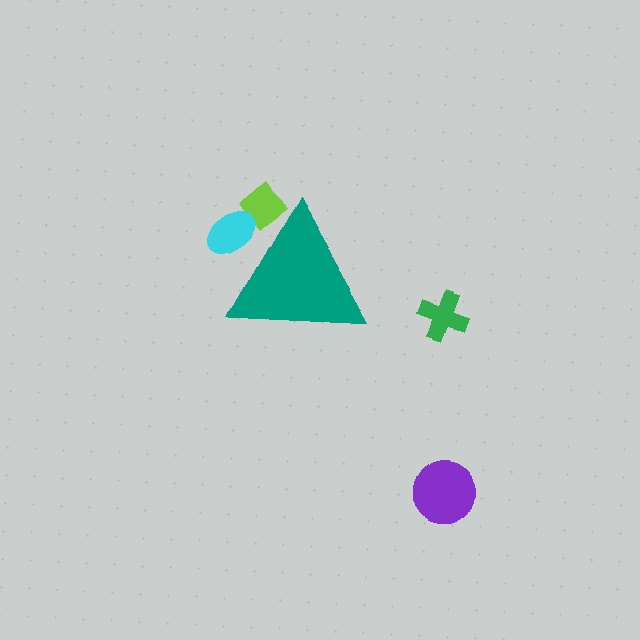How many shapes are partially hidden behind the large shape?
2 shapes are partially hidden.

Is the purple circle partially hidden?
No, the purple circle is fully visible.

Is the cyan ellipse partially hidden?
Yes, the cyan ellipse is partially hidden behind the teal triangle.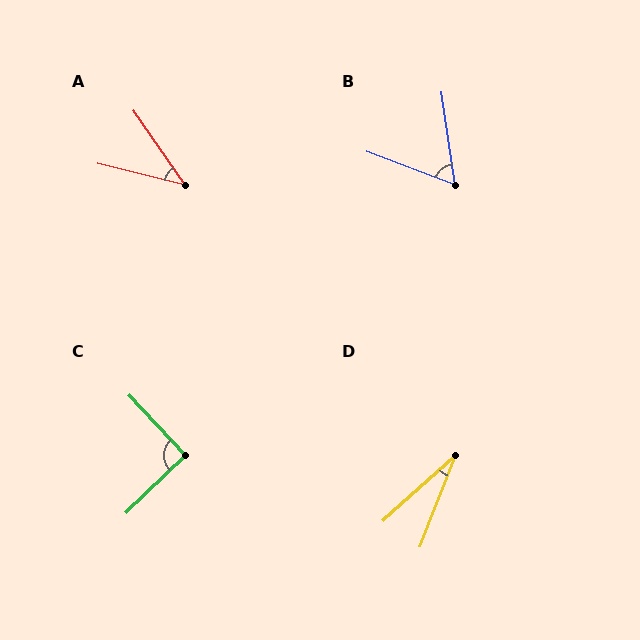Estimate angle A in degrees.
Approximately 42 degrees.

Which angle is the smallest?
D, at approximately 27 degrees.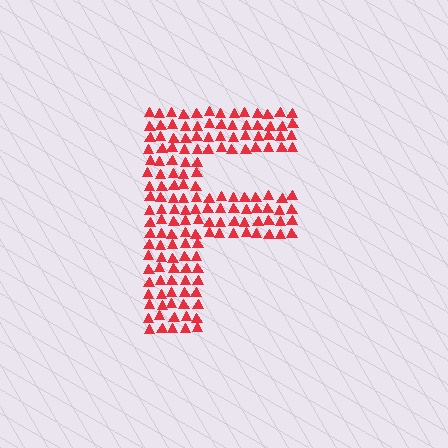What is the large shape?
The large shape is the letter F.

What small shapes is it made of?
It is made of small triangles.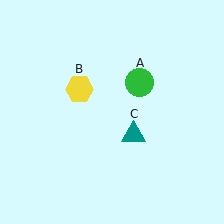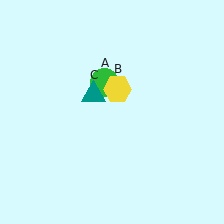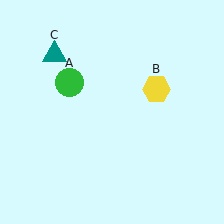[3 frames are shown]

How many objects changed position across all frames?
3 objects changed position: green circle (object A), yellow hexagon (object B), teal triangle (object C).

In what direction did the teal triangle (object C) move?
The teal triangle (object C) moved up and to the left.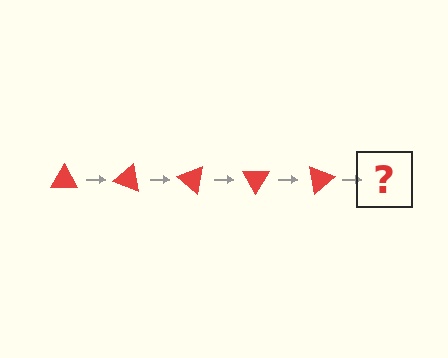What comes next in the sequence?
The next element should be a red triangle rotated 100 degrees.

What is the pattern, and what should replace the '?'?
The pattern is that the triangle rotates 20 degrees each step. The '?' should be a red triangle rotated 100 degrees.